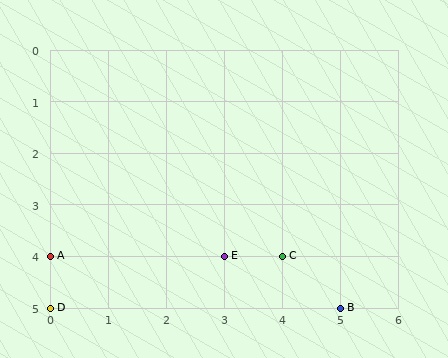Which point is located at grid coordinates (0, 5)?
Point D is at (0, 5).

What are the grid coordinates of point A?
Point A is at grid coordinates (0, 4).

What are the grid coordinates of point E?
Point E is at grid coordinates (3, 4).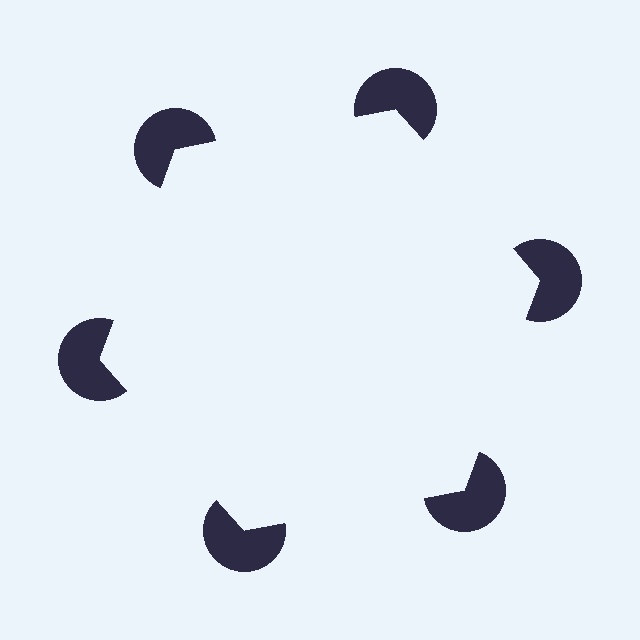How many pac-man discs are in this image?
There are 6 — one at each vertex of the illusory hexagon.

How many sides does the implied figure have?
6 sides.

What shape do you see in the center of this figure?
An illusory hexagon — its edges are inferred from the aligned wedge cuts in the pac-man discs, not physically drawn.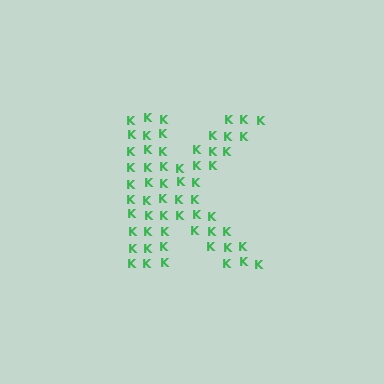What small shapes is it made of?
It is made of small letter K's.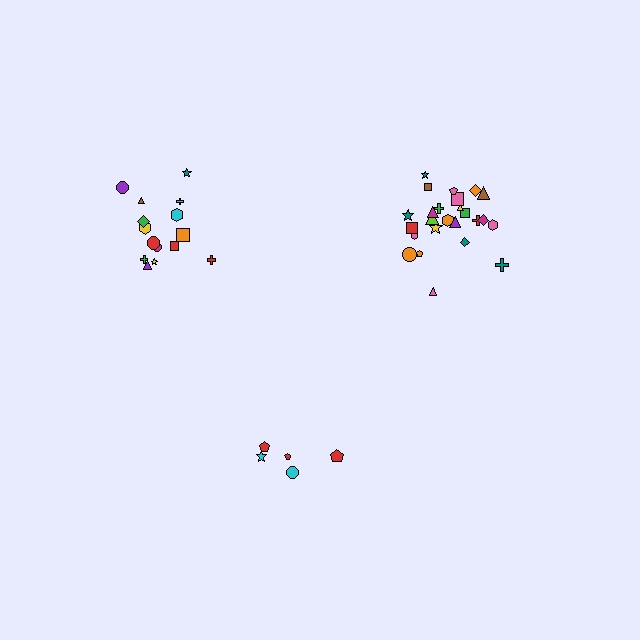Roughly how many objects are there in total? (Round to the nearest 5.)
Roughly 45 objects in total.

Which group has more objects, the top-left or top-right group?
The top-right group.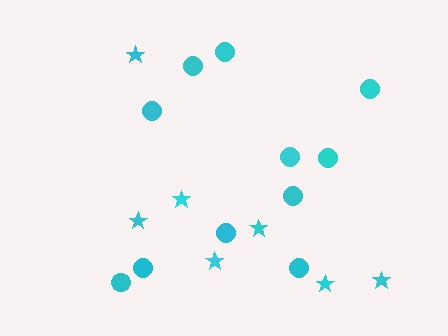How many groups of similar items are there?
There are 2 groups: one group of stars (7) and one group of circles (11).